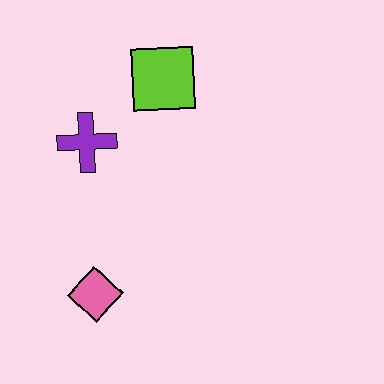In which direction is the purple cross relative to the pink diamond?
The purple cross is above the pink diamond.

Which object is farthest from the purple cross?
The pink diamond is farthest from the purple cross.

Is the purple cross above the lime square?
No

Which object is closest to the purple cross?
The lime square is closest to the purple cross.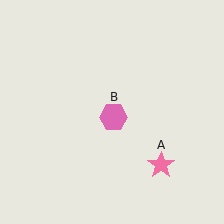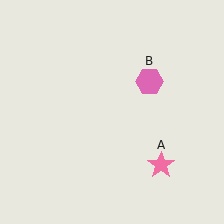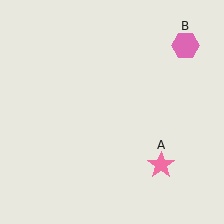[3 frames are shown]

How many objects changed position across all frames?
1 object changed position: pink hexagon (object B).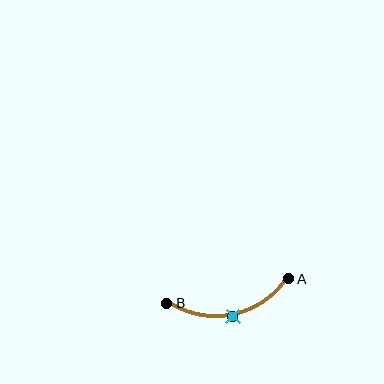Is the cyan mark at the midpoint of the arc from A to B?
Yes. The cyan mark lies on the arc at equal arc-length from both A and B — it is the arc midpoint.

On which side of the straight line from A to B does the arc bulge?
The arc bulges below the straight line connecting A and B.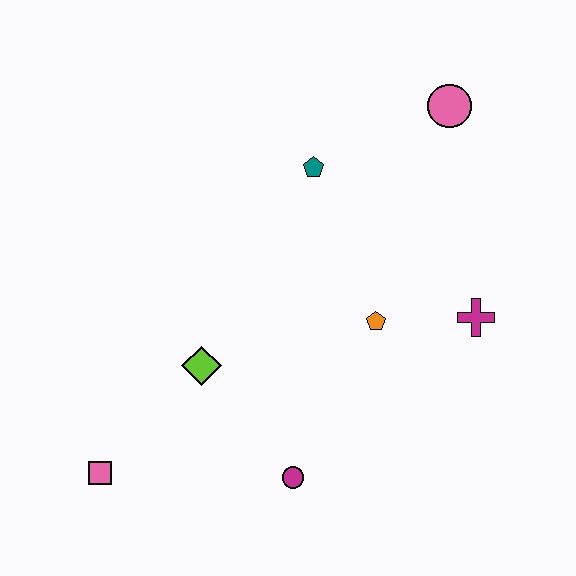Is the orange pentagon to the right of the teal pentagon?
Yes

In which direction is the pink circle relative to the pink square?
The pink circle is above the pink square.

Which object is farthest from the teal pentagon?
The pink square is farthest from the teal pentagon.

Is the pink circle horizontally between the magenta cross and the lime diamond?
Yes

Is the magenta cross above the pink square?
Yes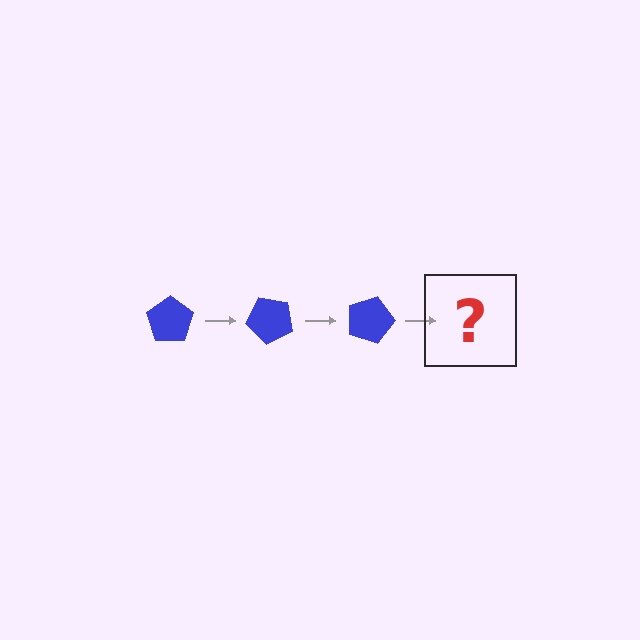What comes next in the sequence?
The next element should be a blue pentagon rotated 135 degrees.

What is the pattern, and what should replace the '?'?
The pattern is that the pentagon rotates 45 degrees each step. The '?' should be a blue pentagon rotated 135 degrees.